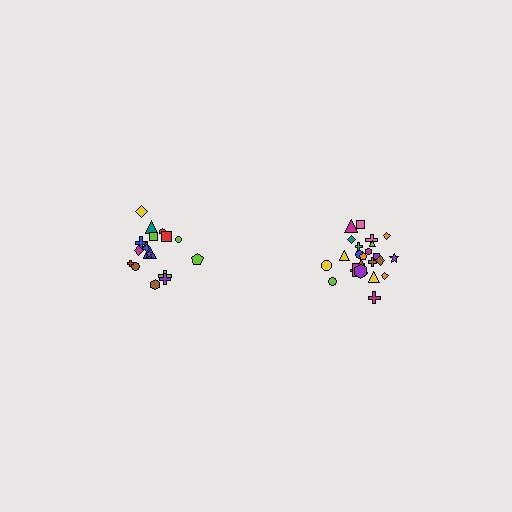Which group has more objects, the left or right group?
The right group.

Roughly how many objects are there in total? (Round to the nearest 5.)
Roughly 45 objects in total.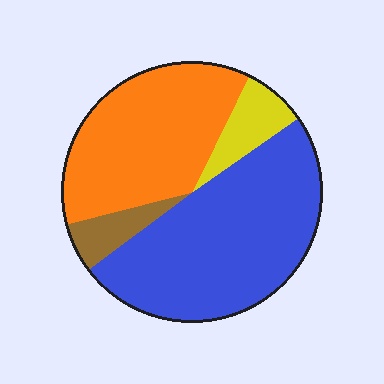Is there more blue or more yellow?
Blue.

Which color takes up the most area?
Blue, at roughly 50%.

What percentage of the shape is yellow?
Yellow covers around 10% of the shape.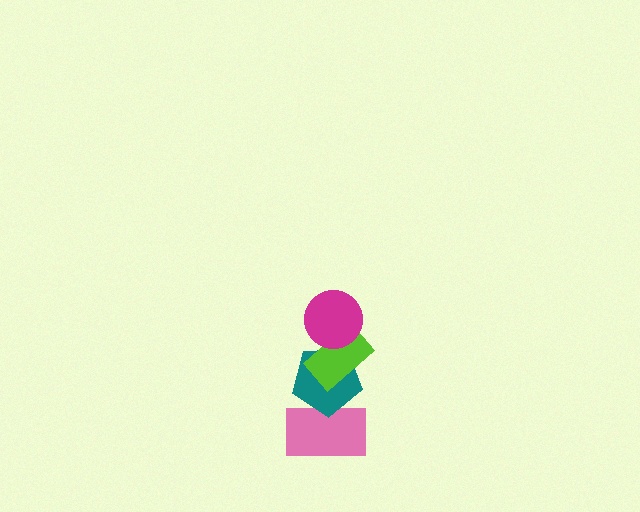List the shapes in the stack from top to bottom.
From top to bottom: the magenta circle, the lime rectangle, the teal pentagon, the pink rectangle.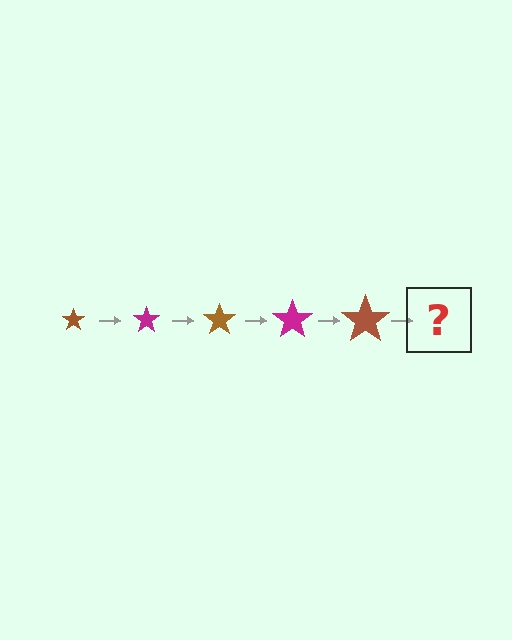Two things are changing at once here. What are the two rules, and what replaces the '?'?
The two rules are that the star grows larger each step and the color cycles through brown and magenta. The '?' should be a magenta star, larger than the previous one.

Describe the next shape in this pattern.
It should be a magenta star, larger than the previous one.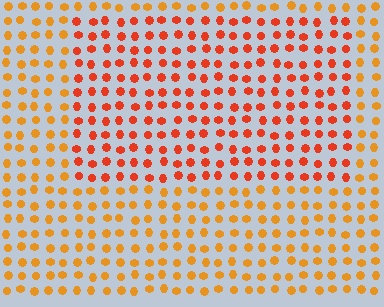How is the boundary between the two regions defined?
The boundary is defined purely by a slight shift in hue (about 27 degrees). Spacing, size, and orientation are identical on both sides.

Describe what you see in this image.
The image is filled with small orange elements in a uniform arrangement. A rectangle-shaped region is visible where the elements are tinted to a slightly different hue, forming a subtle color boundary.